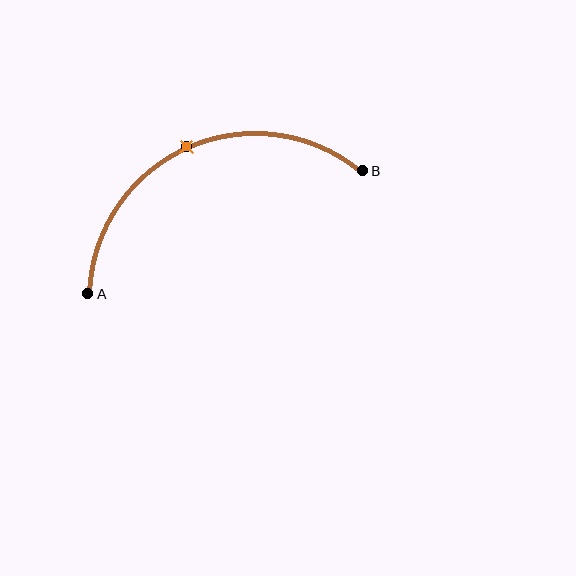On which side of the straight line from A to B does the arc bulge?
The arc bulges above the straight line connecting A and B.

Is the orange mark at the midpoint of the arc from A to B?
Yes. The orange mark lies on the arc at equal arc-length from both A and B — it is the arc midpoint.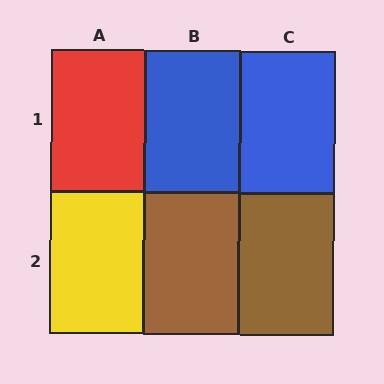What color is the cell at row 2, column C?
Brown.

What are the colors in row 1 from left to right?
Red, blue, blue.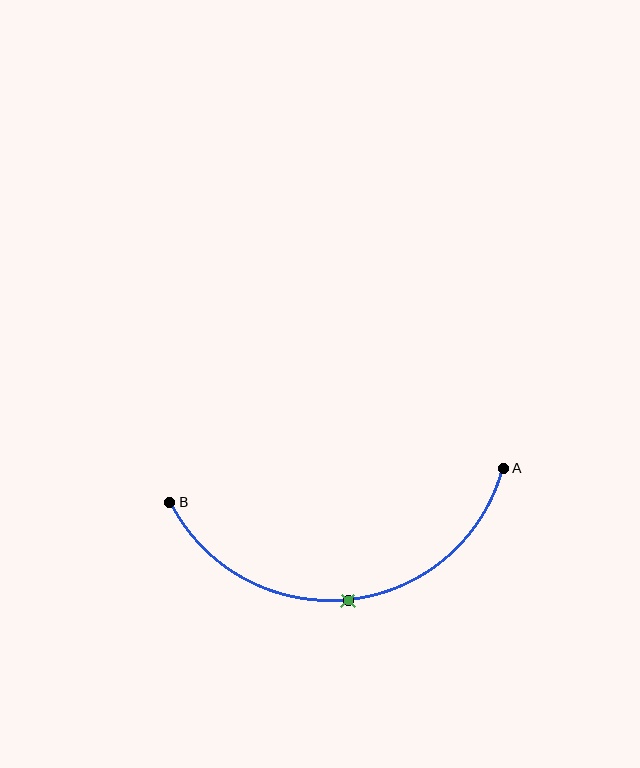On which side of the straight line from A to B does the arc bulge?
The arc bulges below the straight line connecting A and B.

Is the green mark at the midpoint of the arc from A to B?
Yes. The green mark lies on the arc at equal arc-length from both A and B — it is the arc midpoint.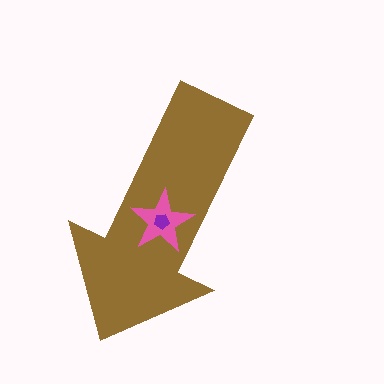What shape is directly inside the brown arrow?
The pink star.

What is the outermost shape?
The brown arrow.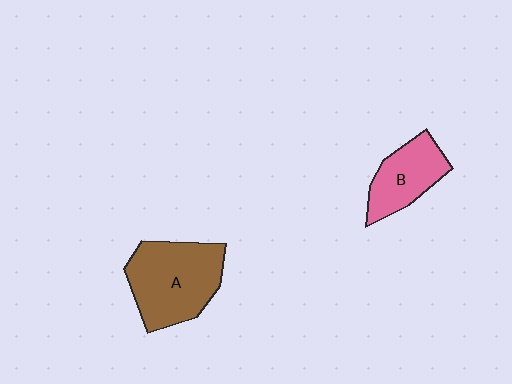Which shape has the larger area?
Shape A (brown).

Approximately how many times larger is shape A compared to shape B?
Approximately 1.6 times.